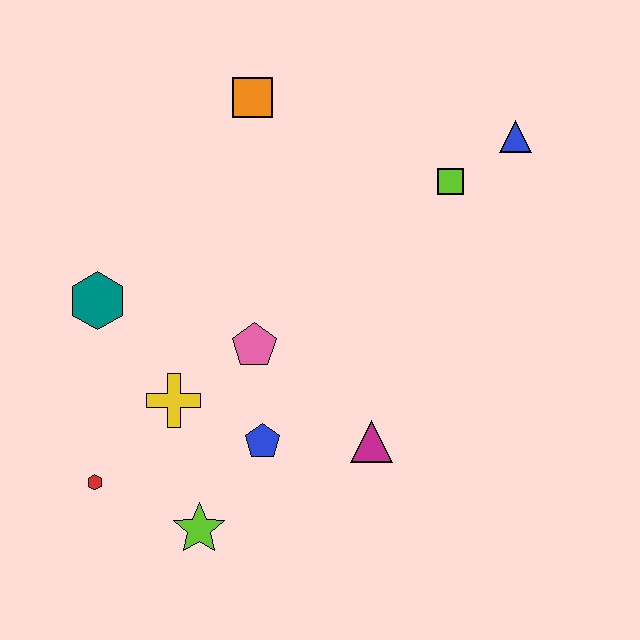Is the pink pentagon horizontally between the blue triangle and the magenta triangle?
No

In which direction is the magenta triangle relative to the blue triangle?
The magenta triangle is below the blue triangle.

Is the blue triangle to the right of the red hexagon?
Yes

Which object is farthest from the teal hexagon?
The blue triangle is farthest from the teal hexagon.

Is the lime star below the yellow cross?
Yes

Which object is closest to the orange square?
The lime square is closest to the orange square.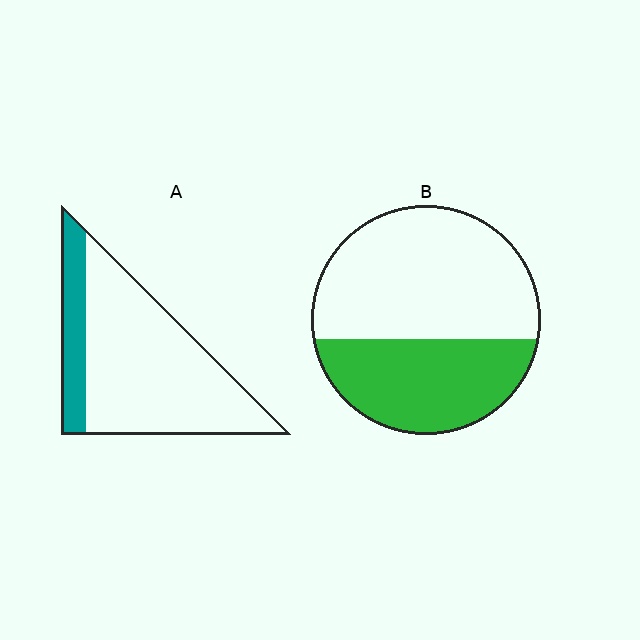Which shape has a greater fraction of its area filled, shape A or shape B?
Shape B.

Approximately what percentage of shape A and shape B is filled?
A is approximately 20% and B is approximately 40%.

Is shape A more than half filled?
No.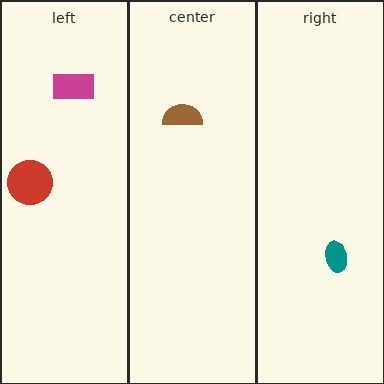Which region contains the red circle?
The left region.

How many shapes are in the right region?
1.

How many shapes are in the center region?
1.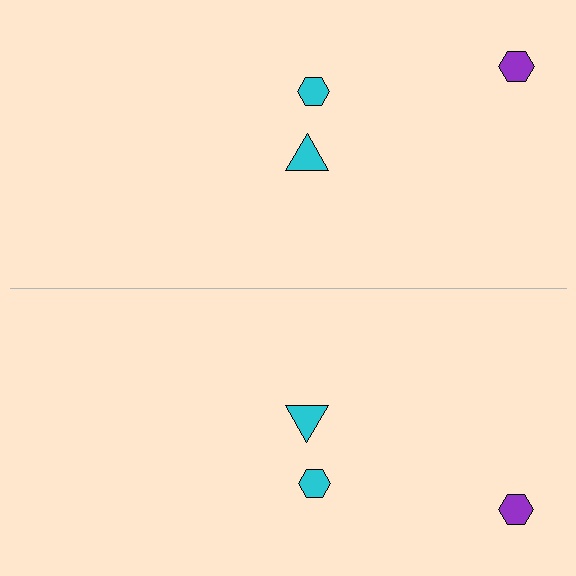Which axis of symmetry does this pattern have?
The pattern has a horizontal axis of symmetry running through the center of the image.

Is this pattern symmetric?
Yes, this pattern has bilateral (reflection) symmetry.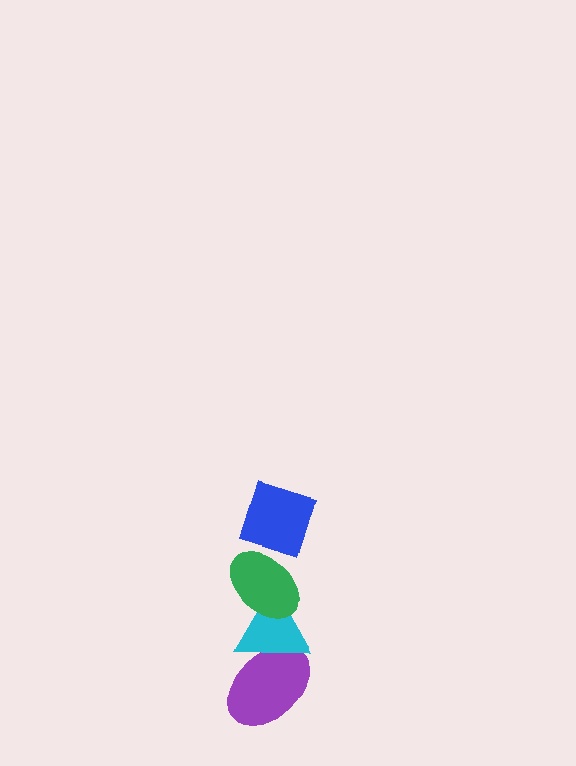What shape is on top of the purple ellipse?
The cyan triangle is on top of the purple ellipse.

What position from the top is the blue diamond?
The blue diamond is 1st from the top.